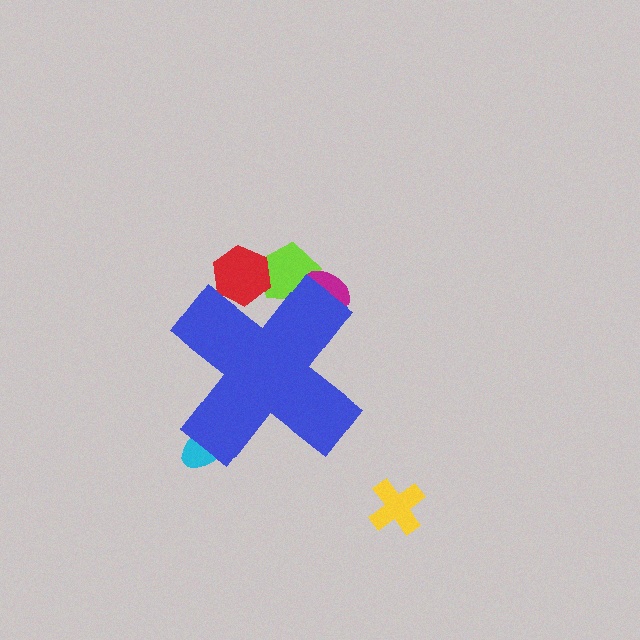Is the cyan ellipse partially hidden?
Yes, the cyan ellipse is partially hidden behind the blue cross.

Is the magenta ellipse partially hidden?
Yes, the magenta ellipse is partially hidden behind the blue cross.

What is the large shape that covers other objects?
A blue cross.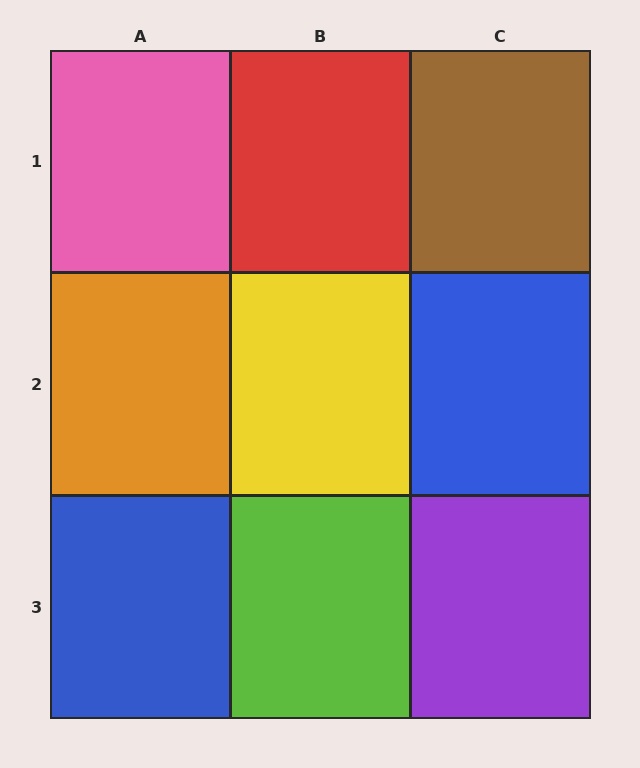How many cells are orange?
1 cell is orange.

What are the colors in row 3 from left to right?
Blue, lime, purple.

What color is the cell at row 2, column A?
Orange.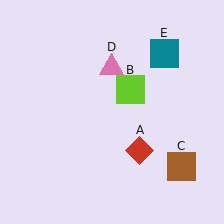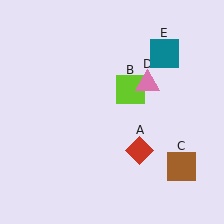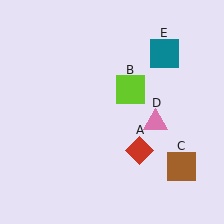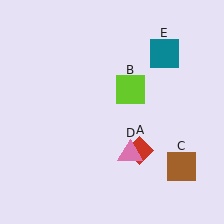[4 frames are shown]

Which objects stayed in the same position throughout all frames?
Red diamond (object A) and lime square (object B) and brown square (object C) and teal square (object E) remained stationary.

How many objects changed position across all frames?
1 object changed position: pink triangle (object D).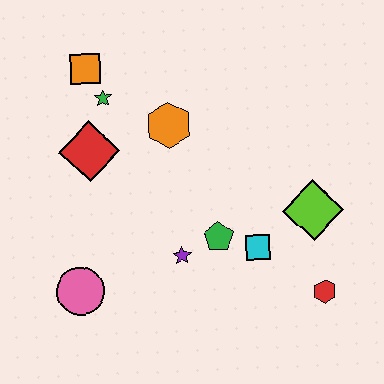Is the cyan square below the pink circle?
No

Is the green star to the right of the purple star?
No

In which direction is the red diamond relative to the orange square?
The red diamond is below the orange square.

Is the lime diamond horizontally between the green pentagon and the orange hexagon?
No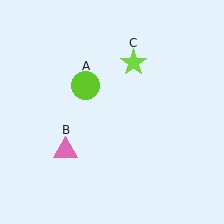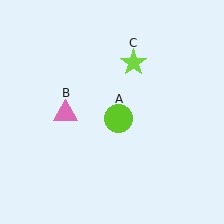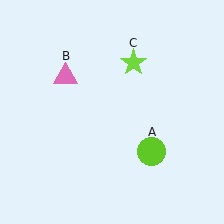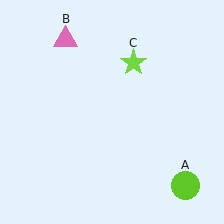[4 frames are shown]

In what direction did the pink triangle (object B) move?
The pink triangle (object B) moved up.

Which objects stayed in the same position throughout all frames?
Lime star (object C) remained stationary.